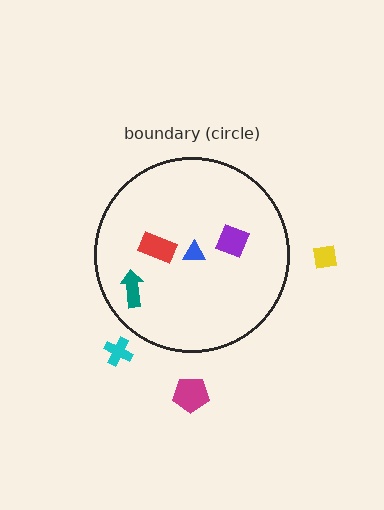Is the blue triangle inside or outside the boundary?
Inside.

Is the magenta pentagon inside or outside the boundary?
Outside.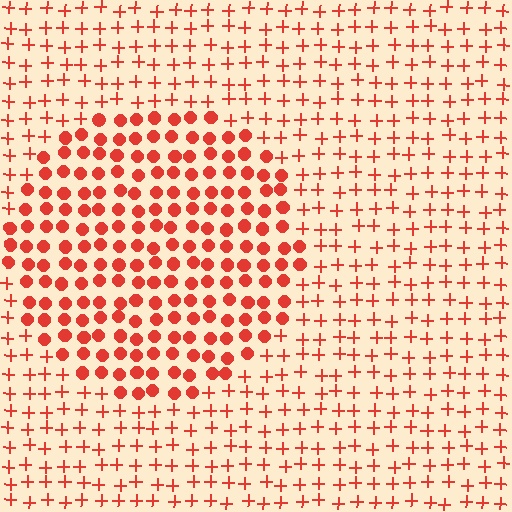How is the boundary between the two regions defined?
The boundary is defined by a change in element shape: circles inside vs. plus signs outside. All elements share the same color and spacing.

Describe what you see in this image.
The image is filled with small red elements arranged in a uniform grid. A circle-shaped region contains circles, while the surrounding area contains plus signs. The boundary is defined purely by the change in element shape.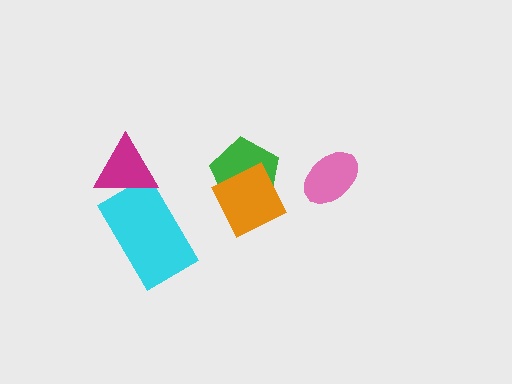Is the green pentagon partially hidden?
Yes, it is partially covered by another shape.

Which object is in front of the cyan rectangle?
The magenta triangle is in front of the cyan rectangle.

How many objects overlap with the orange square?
1 object overlaps with the orange square.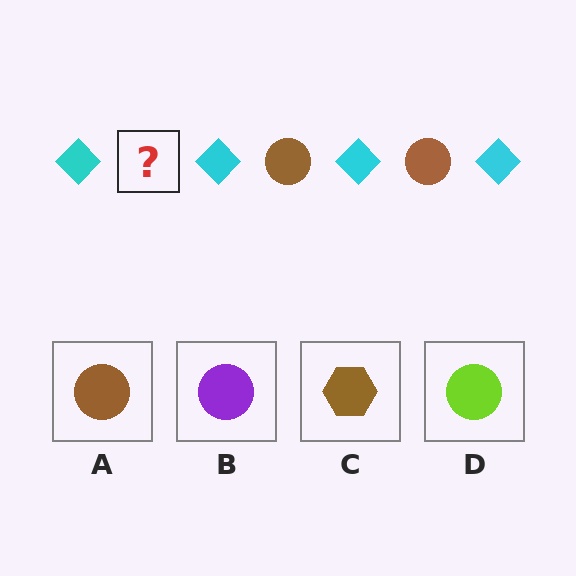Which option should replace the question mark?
Option A.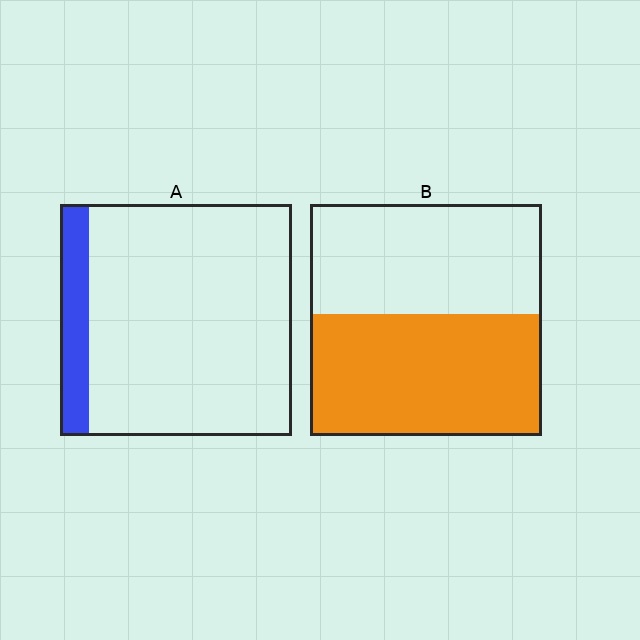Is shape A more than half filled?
No.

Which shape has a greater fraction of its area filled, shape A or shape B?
Shape B.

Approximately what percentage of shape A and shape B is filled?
A is approximately 10% and B is approximately 55%.